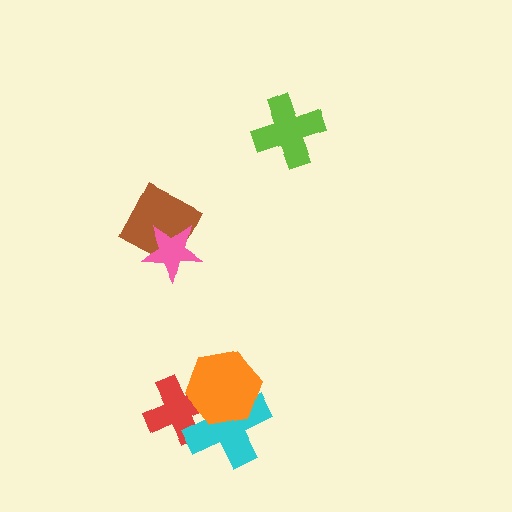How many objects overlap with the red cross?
2 objects overlap with the red cross.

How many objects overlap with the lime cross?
0 objects overlap with the lime cross.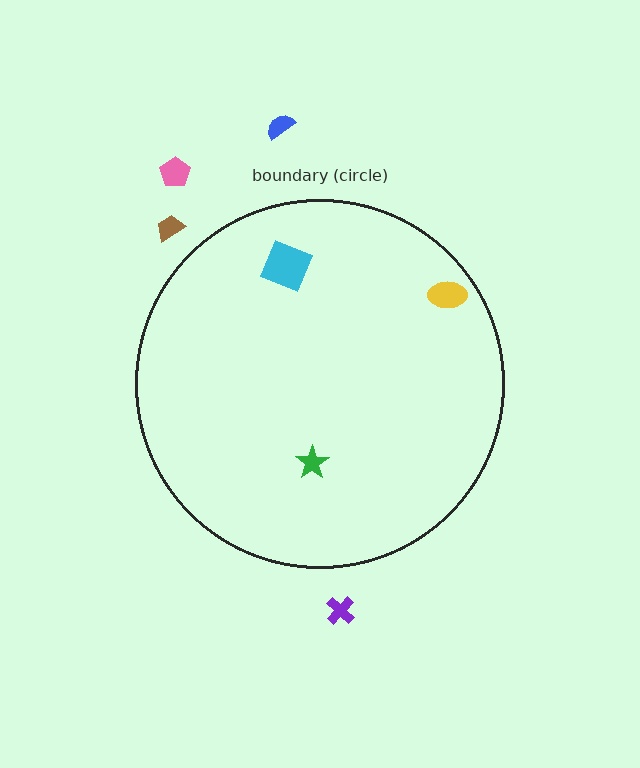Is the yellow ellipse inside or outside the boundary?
Inside.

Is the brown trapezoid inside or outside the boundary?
Outside.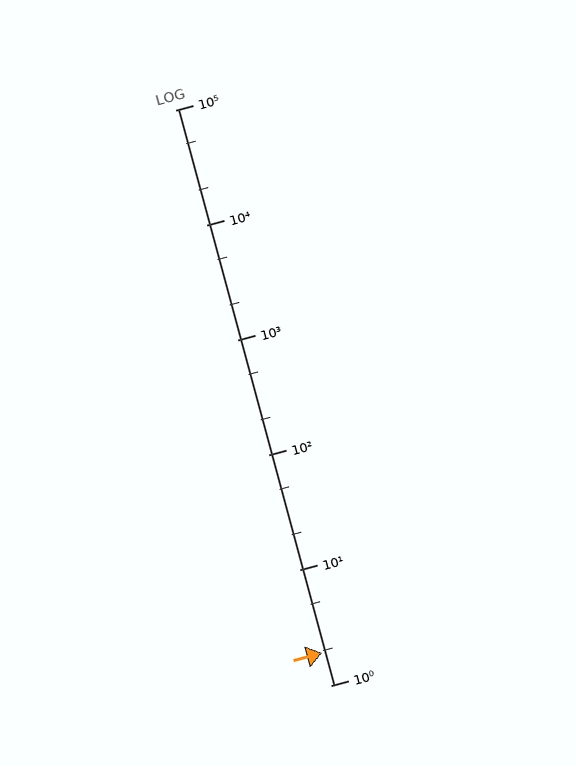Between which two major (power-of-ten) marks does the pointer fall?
The pointer is between 1 and 10.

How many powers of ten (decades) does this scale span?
The scale spans 5 decades, from 1 to 100000.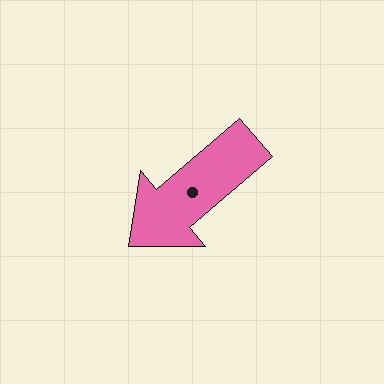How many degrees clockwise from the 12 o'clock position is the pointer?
Approximately 229 degrees.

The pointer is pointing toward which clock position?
Roughly 8 o'clock.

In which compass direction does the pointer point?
Southwest.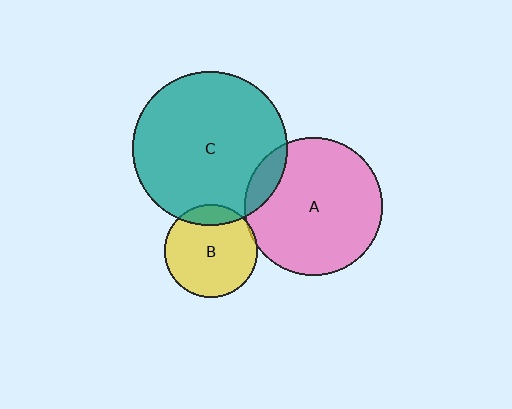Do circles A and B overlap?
Yes.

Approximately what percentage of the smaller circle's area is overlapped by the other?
Approximately 5%.